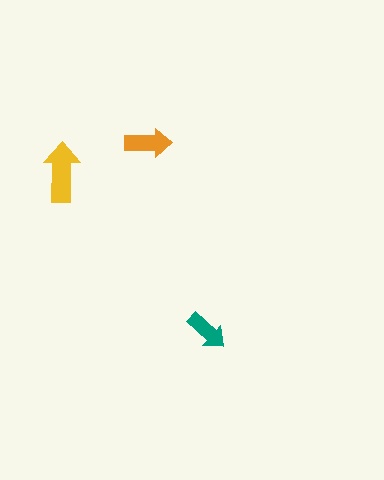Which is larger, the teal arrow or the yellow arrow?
The yellow one.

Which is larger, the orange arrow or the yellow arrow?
The yellow one.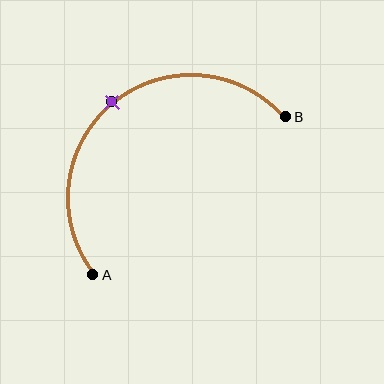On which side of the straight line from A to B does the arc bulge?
The arc bulges above and to the left of the straight line connecting A and B.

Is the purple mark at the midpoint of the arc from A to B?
Yes. The purple mark lies on the arc at equal arc-length from both A and B — it is the arc midpoint.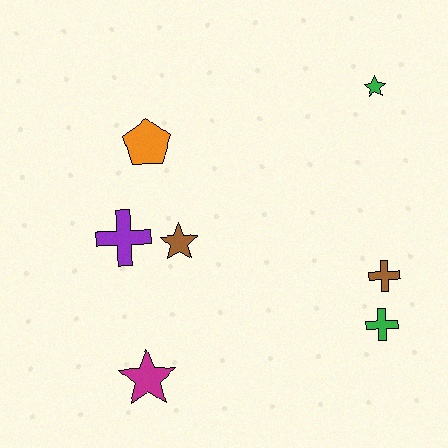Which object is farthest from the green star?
The magenta star is farthest from the green star.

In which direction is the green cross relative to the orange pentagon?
The green cross is to the right of the orange pentagon.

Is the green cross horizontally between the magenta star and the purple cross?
No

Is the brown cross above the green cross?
Yes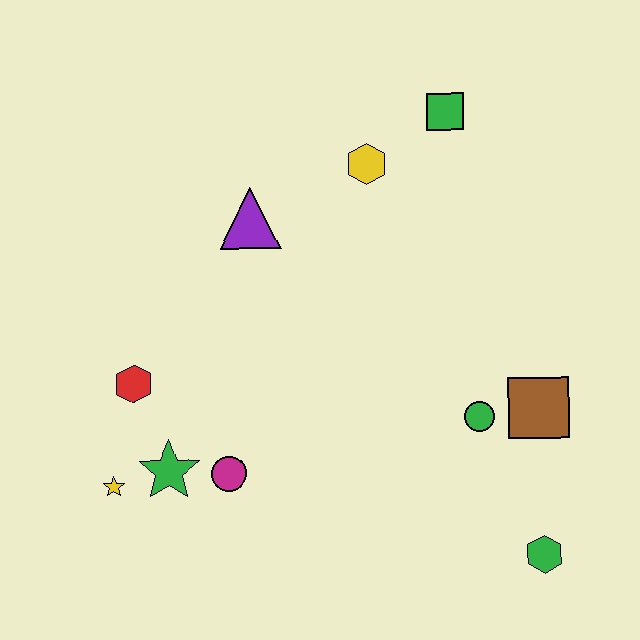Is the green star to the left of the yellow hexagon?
Yes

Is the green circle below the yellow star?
No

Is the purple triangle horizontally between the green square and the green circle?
No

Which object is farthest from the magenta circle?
The green square is farthest from the magenta circle.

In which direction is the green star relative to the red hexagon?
The green star is below the red hexagon.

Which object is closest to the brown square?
The green circle is closest to the brown square.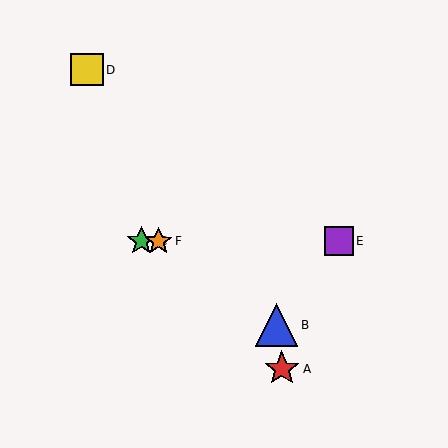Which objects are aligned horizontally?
Objects C, E, F are aligned horizontally.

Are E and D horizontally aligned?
No, E is at y≈241 and D is at y≈70.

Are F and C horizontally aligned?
Yes, both are at y≈241.